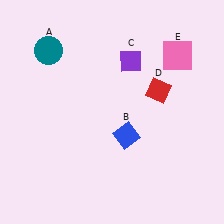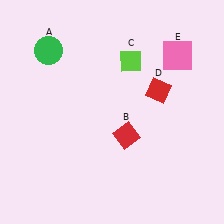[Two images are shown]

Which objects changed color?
A changed from teal to green. B changed from blue to red. C changed from purple to lime.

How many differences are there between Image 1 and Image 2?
There are 3 differences between the two images.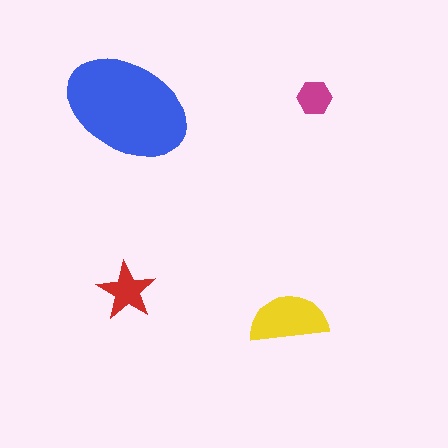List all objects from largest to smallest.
The blue ellipse, the yellow semicircle, the red star, the magenta hexagon.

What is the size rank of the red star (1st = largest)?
3rd.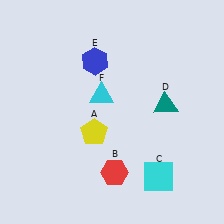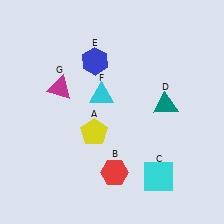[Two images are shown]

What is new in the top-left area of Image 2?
A magenta triangle (G) was added in the top-left area of Image 2.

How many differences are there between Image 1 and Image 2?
There is 1 difference between the two images.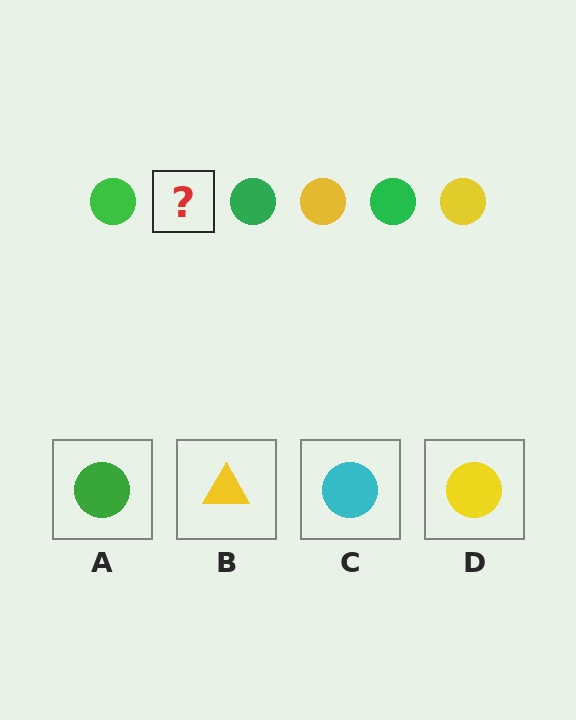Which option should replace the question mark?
Option D.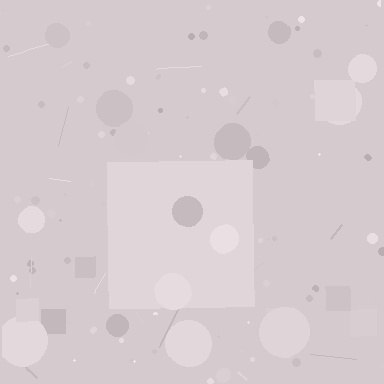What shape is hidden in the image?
A square is hidden in the image.